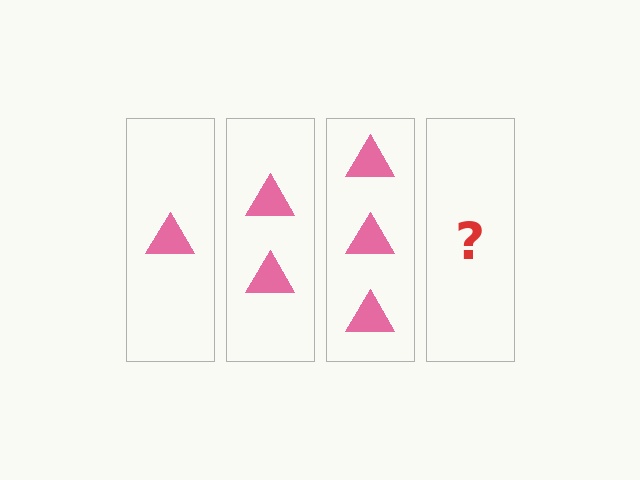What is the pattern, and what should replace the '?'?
The pattern is that each step adds one more triangle. The '?' should be 4 triangles.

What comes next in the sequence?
The next element should be 4 triangles.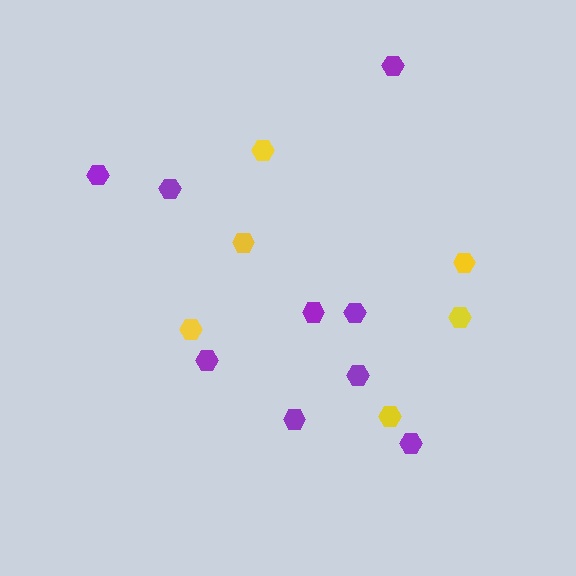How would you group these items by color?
There are 2 groups: one group of yellow hexagons (6) and one group of purple hexagons (9).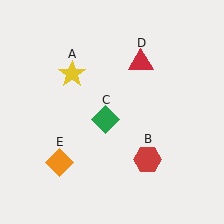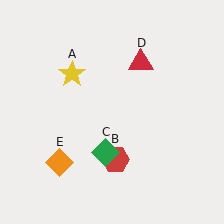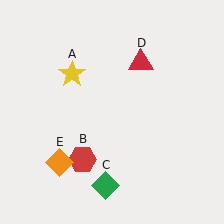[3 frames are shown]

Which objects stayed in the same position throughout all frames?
Yellow star (object A) and red triangle (object D) and orange diamond (object E) remained stationary.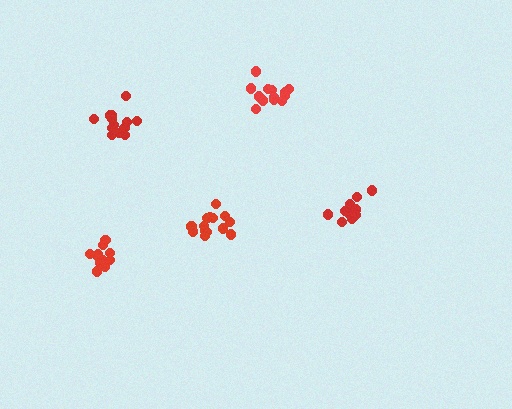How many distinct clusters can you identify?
There are 5 distinct clusters.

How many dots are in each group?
Group 1: 11 dots, Group 2: 13 dots, Group 3: 14 dots, Group 4: 13 dots, Group 5: 14 dots (65 total).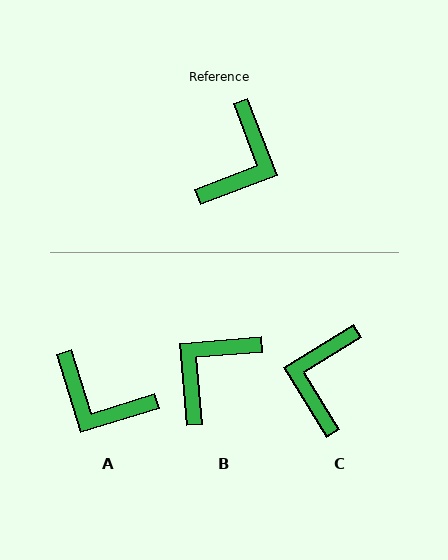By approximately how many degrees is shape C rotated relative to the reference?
Approximately 169 degrees clockwise.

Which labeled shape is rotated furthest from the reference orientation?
C, about 169 degrees away.